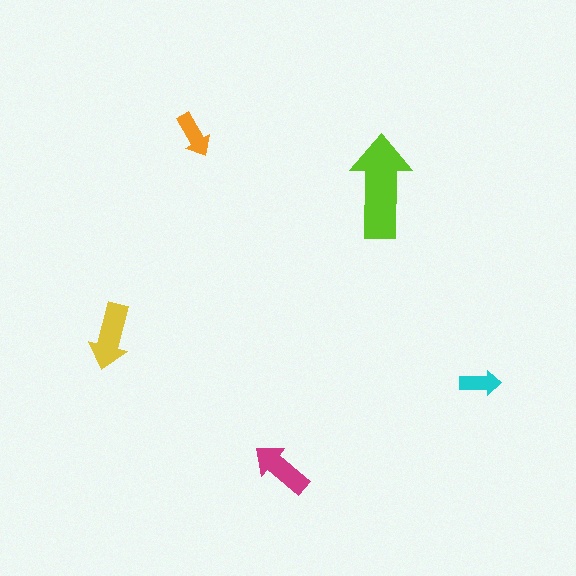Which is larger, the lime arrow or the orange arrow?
The lime one.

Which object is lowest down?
The magenta arrow is bottommost.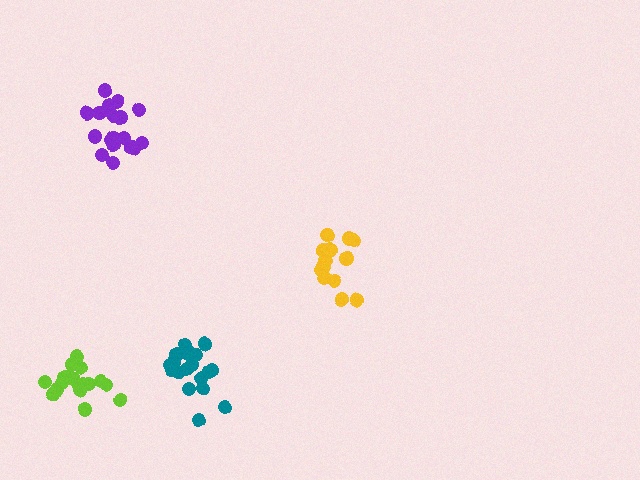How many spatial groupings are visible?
There are 4 spatial groupings.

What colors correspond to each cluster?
The clusters are colored: purple, teal, yellow, lime.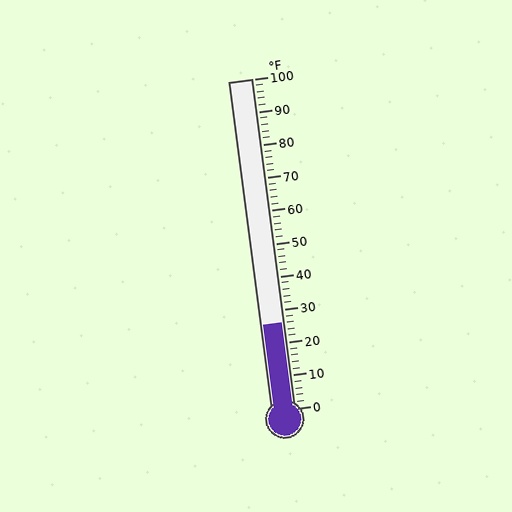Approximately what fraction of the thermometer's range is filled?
The thermometer is filled to approximately 25% of its range.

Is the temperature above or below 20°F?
The temperature is above 20°F.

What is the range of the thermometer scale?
The thermometer scale ranges from 0°F to 100°F.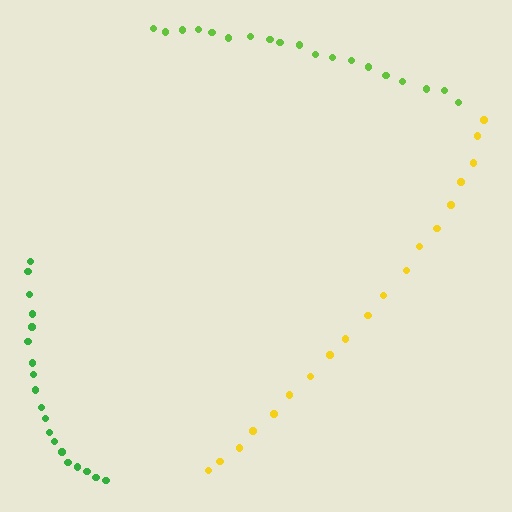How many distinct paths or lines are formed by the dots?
There are 3 distinct paths.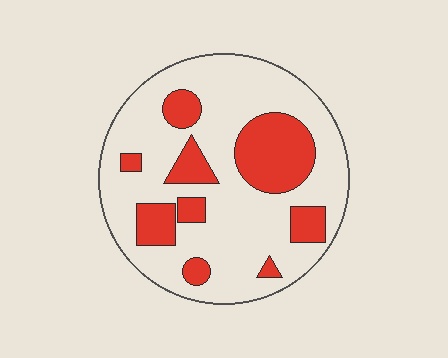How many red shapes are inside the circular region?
9.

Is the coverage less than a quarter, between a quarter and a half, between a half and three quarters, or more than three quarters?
Between a quarter and a half.